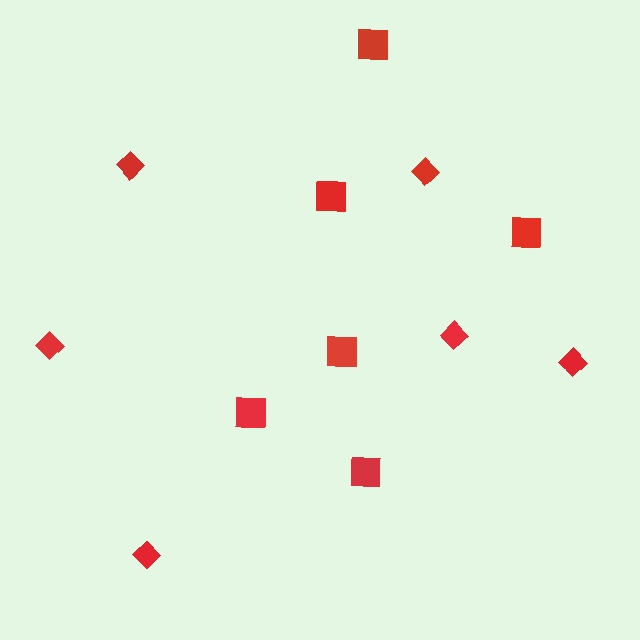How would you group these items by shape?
There are 2 groups: one group of diamonds (6) and one group of squares (6).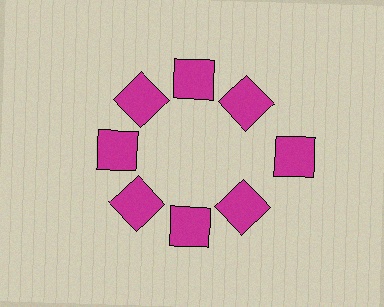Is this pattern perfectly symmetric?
No. The 8 magenta squares are arranged in a ring, but one element near the 3 o'clock position is pushed outward from the center, breaking the 8-fold rotational symmetry.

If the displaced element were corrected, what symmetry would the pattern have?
It would have 8-fold rotational symmetry — the pattern would map onto itself every 45 degrees.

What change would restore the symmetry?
The symmetry would be restored by moving it inward, back onto the ring so that all 8 squares sit at equal angles and equal distance from the center.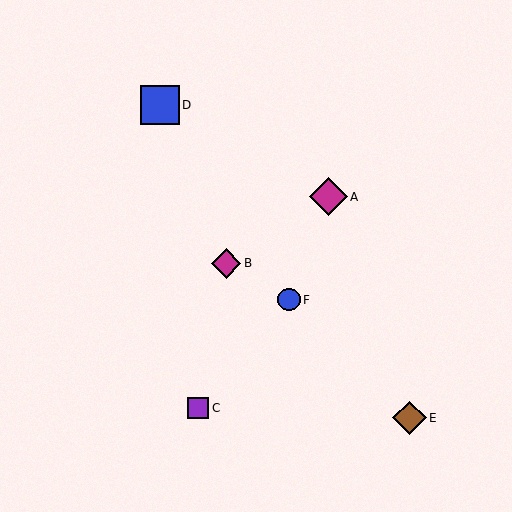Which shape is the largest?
The blue square (labeled D) is the largest.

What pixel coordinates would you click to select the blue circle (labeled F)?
Click at (289, 300) to select the blue circle F.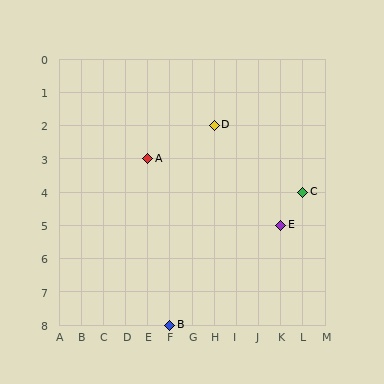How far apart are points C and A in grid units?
Points C and A are 7 columns and 1 row apart (about 7.1 grid units diagonally).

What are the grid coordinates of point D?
Point D is at grid coordinates (H, 2).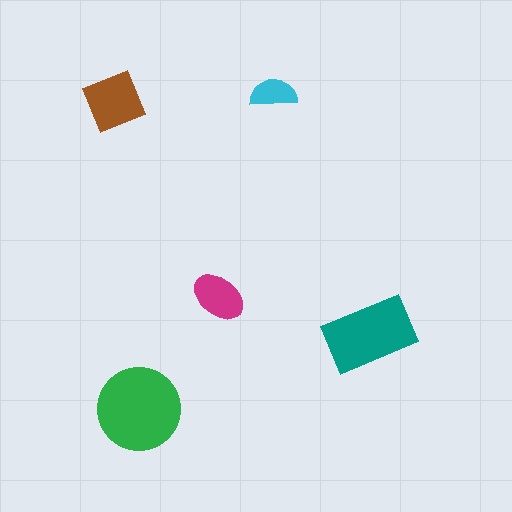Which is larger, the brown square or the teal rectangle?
The teal rectangle.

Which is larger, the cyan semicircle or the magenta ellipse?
The magenta ellipse.